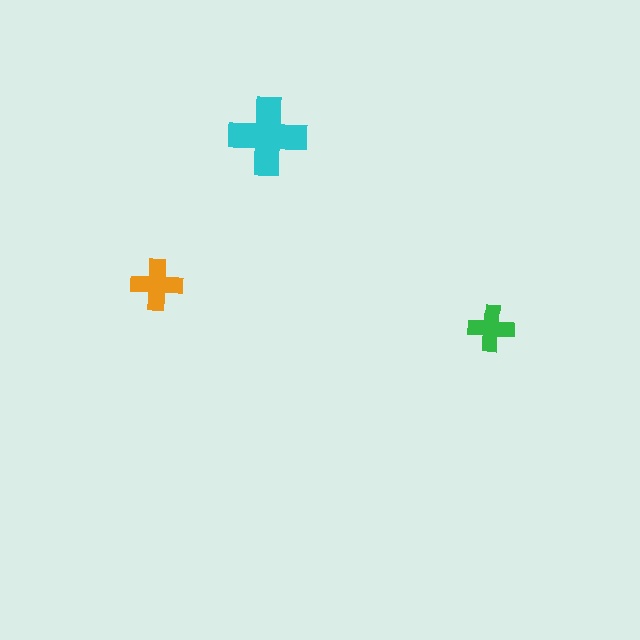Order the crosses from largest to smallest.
the cyan one, the orange one, the green one.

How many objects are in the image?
There are 3 objects in the image.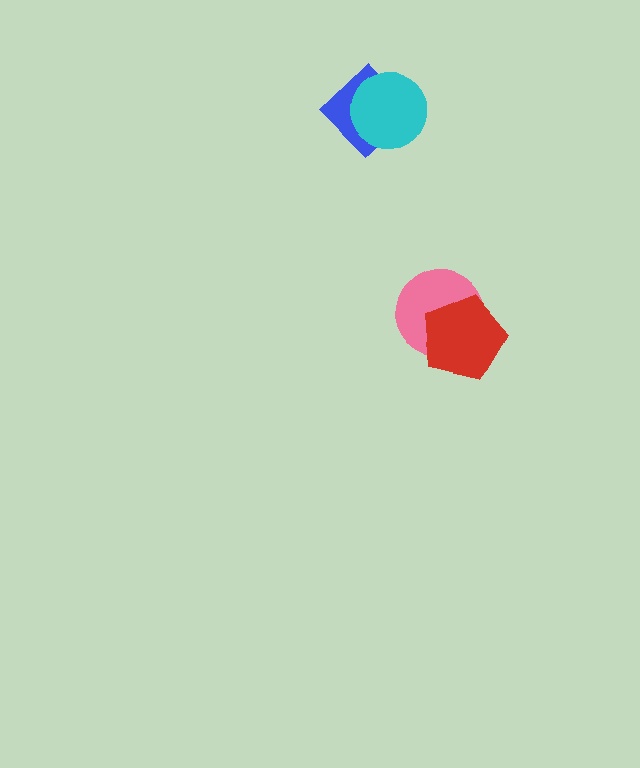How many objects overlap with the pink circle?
1 object overlaps with the pink circle.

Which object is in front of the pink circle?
The red pentagon is in front of the pink circle.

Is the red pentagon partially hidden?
No, no other shape covers it.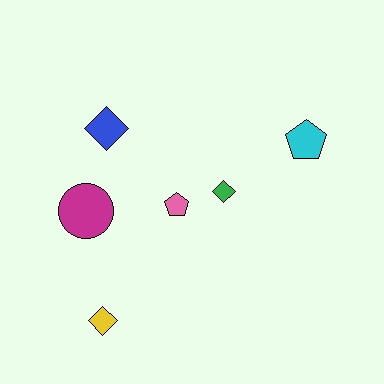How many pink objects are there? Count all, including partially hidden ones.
There is 1 pink object.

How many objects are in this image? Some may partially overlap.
There are 6 objects.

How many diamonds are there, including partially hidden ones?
There are 3 diamonds.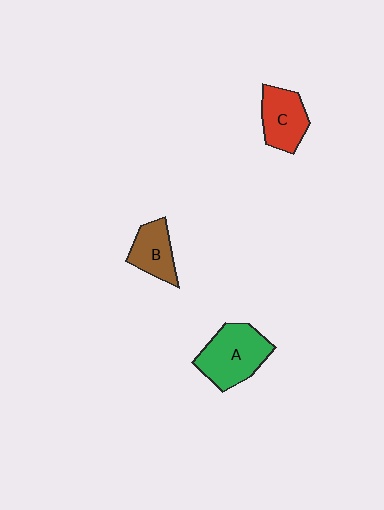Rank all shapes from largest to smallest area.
From largest to smallest: A (green), C (red), B (brown).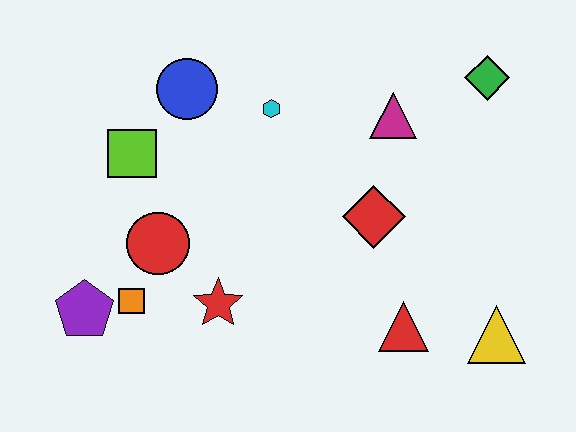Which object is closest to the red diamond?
The magenta triangle is closest to the red diamond.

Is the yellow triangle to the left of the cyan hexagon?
No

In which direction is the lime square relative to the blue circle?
The lime square is below the blue circle.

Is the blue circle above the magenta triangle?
Yes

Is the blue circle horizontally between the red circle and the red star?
Yes